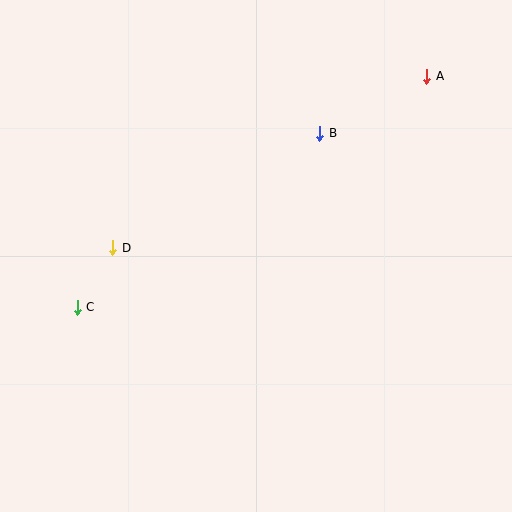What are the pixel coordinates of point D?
Point D is at (113, 248).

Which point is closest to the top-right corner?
Point A is closest to the top-right corner.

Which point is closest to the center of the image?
Point B at (320, 133) is closest to the center.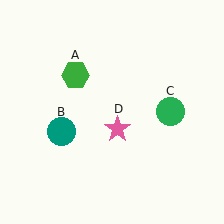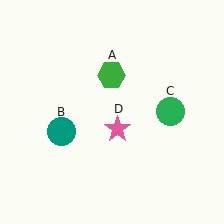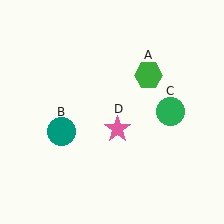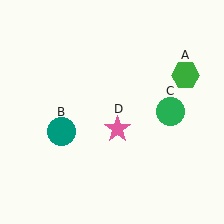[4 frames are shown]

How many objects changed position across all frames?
1 object changed position: green hexagon (object A).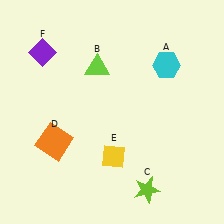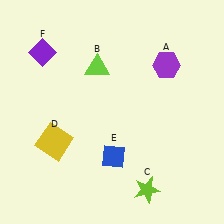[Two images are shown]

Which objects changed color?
A changed from cyan to purple. D changed from orange to yellow. E changed from yellow to blue.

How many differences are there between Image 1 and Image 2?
There are 3 differences between the two images.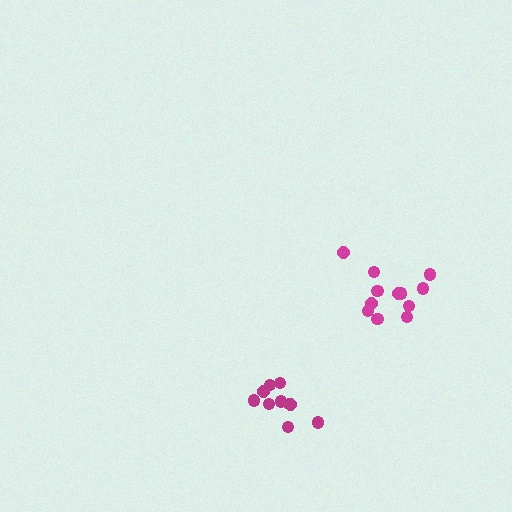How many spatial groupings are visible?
There are 2 spatial groupings.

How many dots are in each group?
Group 1: 12 dots, Group 2: 10 dots (22 total).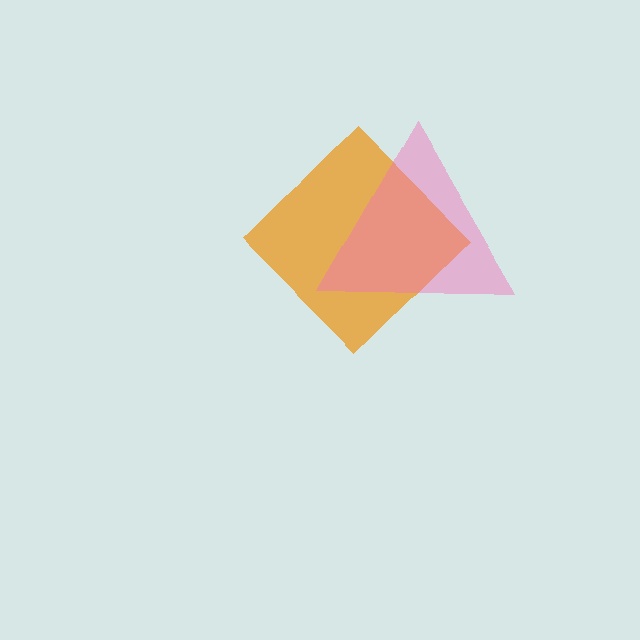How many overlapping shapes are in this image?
There are 2 overlapping shapes in the image.